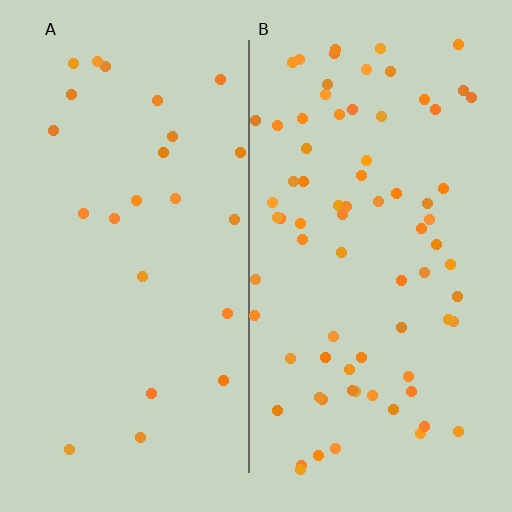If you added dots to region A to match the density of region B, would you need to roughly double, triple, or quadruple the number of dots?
Approximately triple.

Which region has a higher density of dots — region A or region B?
B (the right).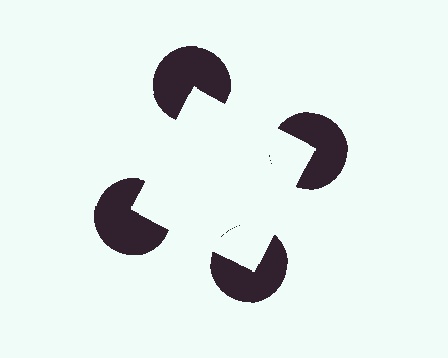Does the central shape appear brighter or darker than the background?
It typically appears slightly brighter than the background, even though no actual brightness change is drawn.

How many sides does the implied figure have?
4 sides.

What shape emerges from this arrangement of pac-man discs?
An illusory square — its edges are inferred from the aligned wedge cuts in the pac-man discs, not physically drawn.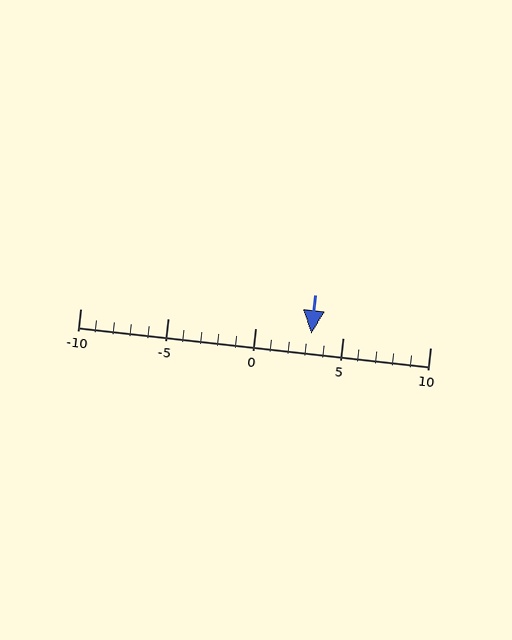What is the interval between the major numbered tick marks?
The major tick marks are spaced 5 units apart.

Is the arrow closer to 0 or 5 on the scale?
The arrow is closer to 5.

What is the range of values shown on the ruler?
The ruler shows values from -10 to 10.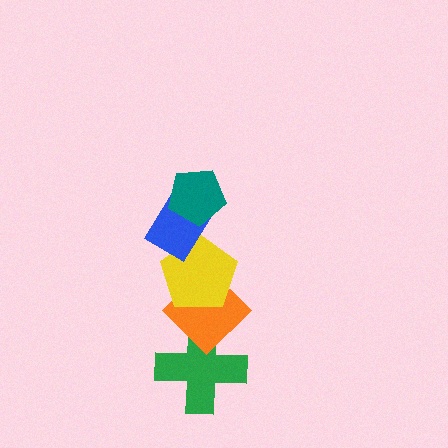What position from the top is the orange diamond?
The orange diamond is 4th from the top.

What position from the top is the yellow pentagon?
The yellow pentagon is 3rd from the top.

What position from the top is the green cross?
The green cross is 5th from the top.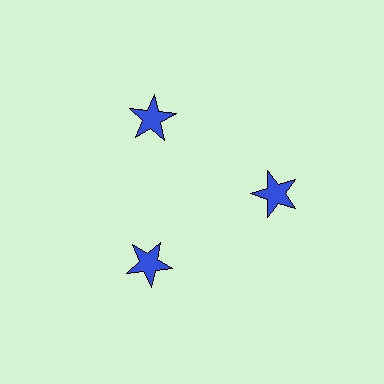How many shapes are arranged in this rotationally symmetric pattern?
There are 3 shapes, arranged in 3 groups of 1.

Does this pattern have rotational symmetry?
Yes, this pattern has 3-fold rotational symmetry. It looks the same after rotating 120 degrees around the center.